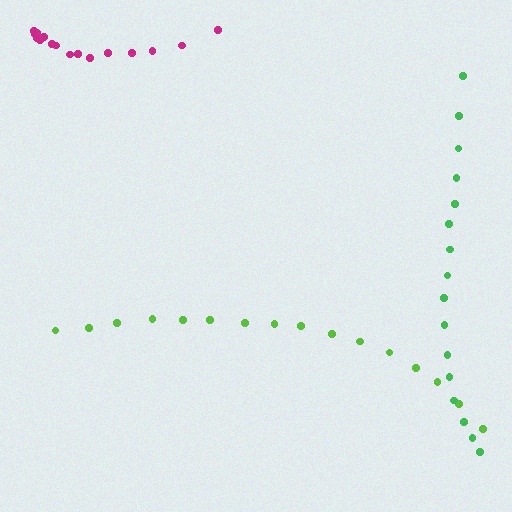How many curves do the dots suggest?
There are 3 distinct paths.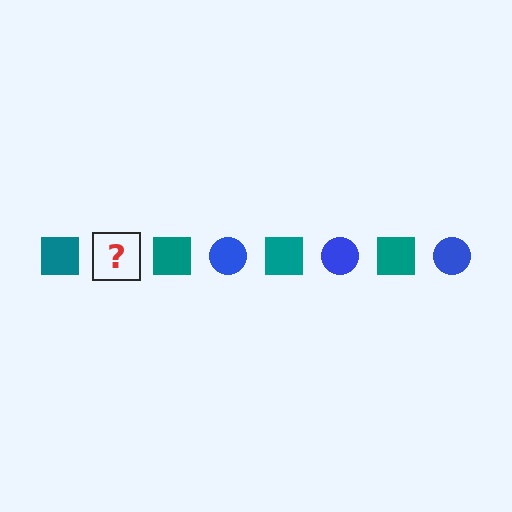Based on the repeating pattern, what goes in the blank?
The blank should be a blue circle.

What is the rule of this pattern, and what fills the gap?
The rule is that the pattern alternates between teal square and blue circle. The gap should be filled with a blue circle.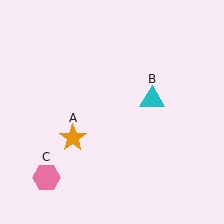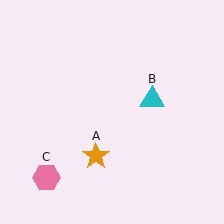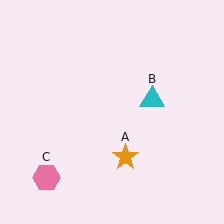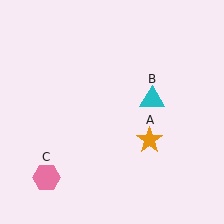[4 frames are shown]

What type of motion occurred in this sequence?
The orange star (object A) rotated counterclockwise around the center of the scene.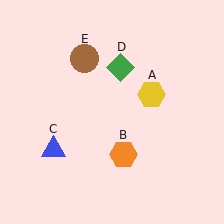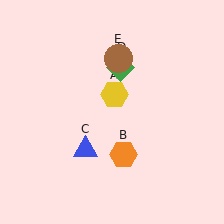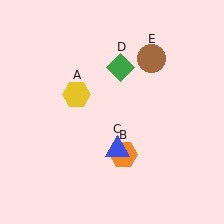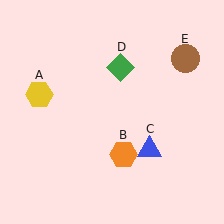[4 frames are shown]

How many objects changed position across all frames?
3 objects changed position: yellow hexagon (object A), blue triangle (object C), brown circle (object E).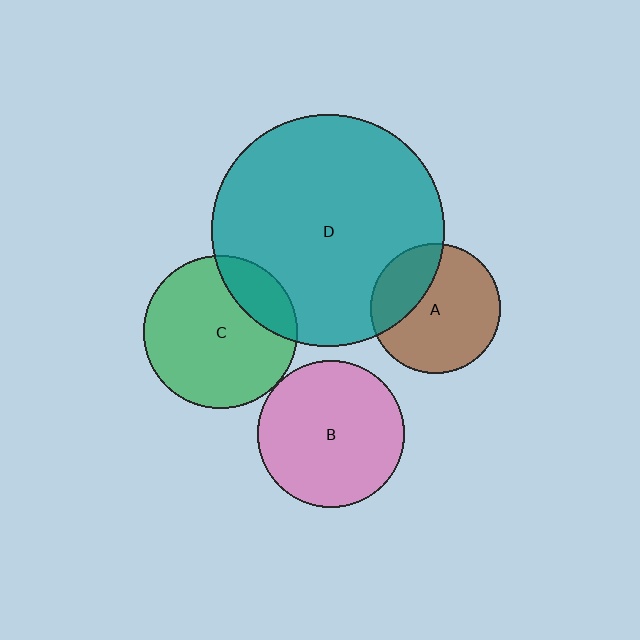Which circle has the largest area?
Circle D (teal).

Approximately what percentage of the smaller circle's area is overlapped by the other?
Approximately 20%.